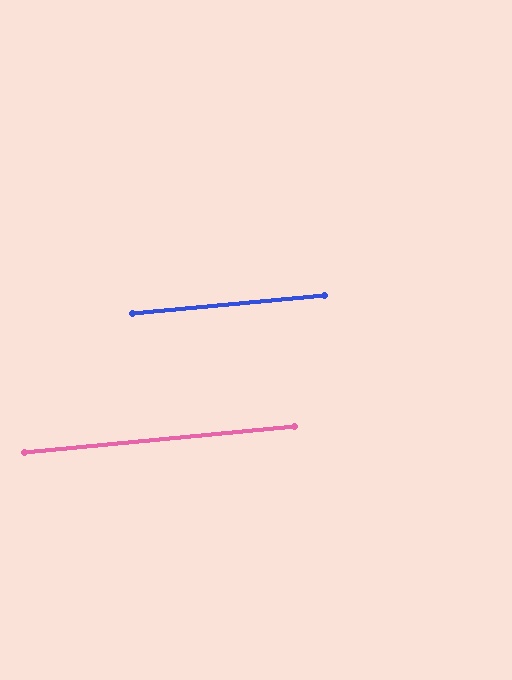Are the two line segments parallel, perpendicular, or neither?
Parallel — their directions differ by only 0.1°.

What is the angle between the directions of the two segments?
Approximately 0 degrees.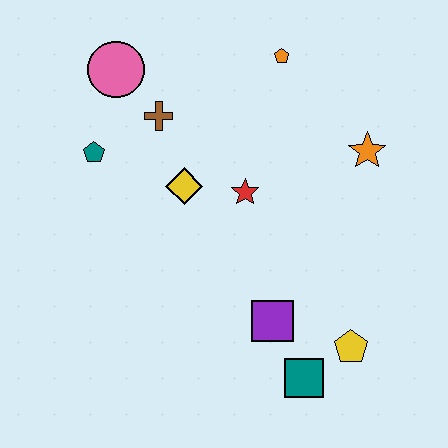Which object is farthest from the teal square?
The pink circle is farthest from the teal square.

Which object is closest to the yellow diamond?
The red star is closest to the yellow diamond.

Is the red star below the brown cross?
Yes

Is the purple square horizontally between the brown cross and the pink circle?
No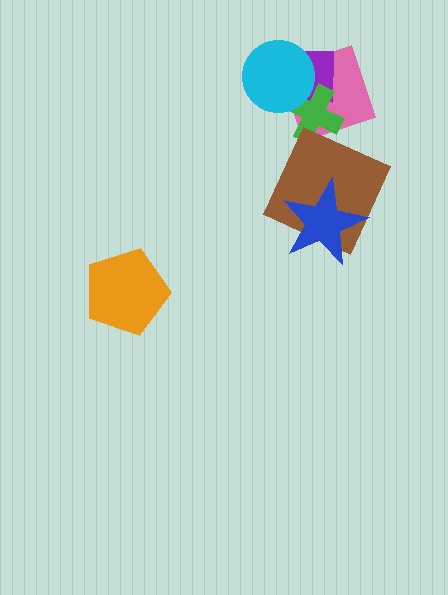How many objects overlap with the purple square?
3 objects overlap with the purple square.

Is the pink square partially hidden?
Yes, it is partially covered by another shape.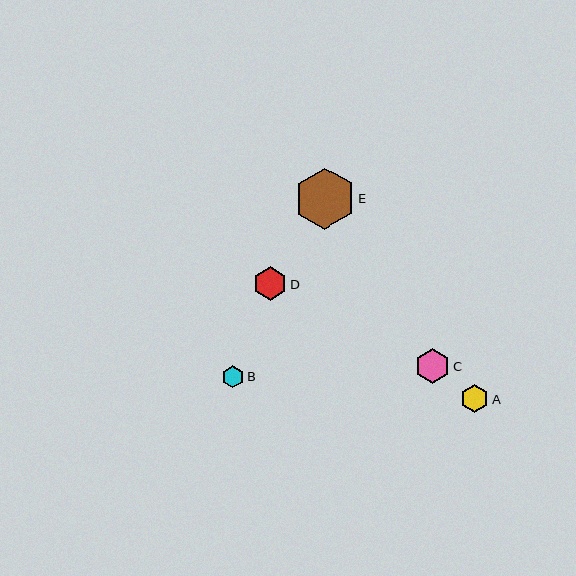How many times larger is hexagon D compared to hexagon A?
Hexagon D is approximately 1.2 times the size of hexagon A.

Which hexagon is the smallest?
Hexagon B is the smallest with a size of approximately 22 pixels.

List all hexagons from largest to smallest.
From largest to smallest: E, C, D, A, B.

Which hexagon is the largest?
Hexagon E is the largest with a size of approximately 61 pixels.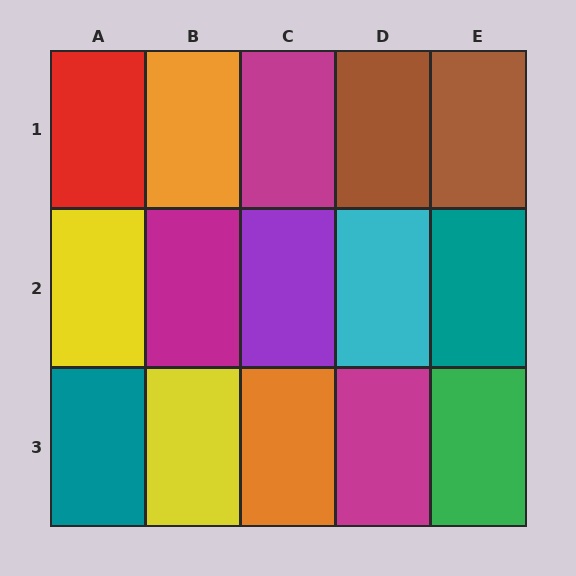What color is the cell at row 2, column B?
Magenta.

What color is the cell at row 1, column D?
Brown.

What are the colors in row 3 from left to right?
Teal, yellow, orange, magenta, green.